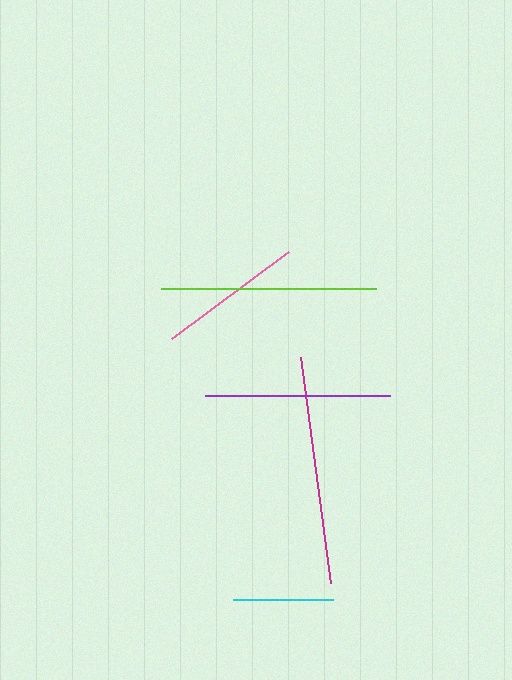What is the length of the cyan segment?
The cyan segment is approximately 100 pixels long.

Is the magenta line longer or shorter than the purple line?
The magenta line is longer than the purple line.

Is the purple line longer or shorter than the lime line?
The lime line is longer than the purple line.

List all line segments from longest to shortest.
From longest to shortest: magenta, lime, purple, pink, cyan.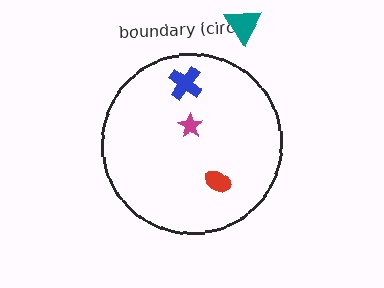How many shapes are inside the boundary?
3 inside, 1 outside.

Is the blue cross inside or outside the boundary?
Inside.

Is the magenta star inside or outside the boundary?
Inside.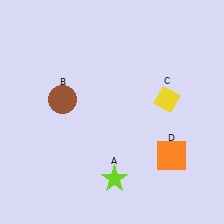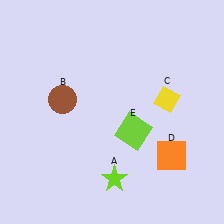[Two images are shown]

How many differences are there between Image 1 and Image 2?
There is 1 difference between the two images.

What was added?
A lime square (E) was added in Image 2.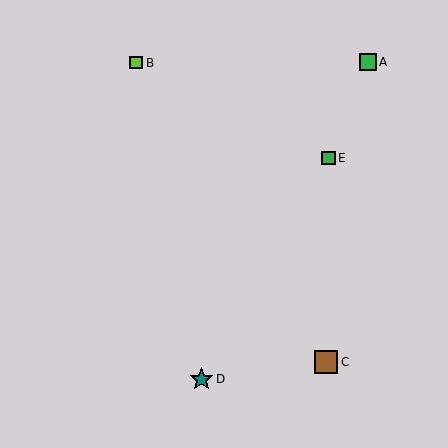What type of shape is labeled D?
Shape D is a teal star.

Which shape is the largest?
The brown square (labeled C) is the largest.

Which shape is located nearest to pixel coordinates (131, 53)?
The lime square (labeled B) at (136, 63) is nearest to that location.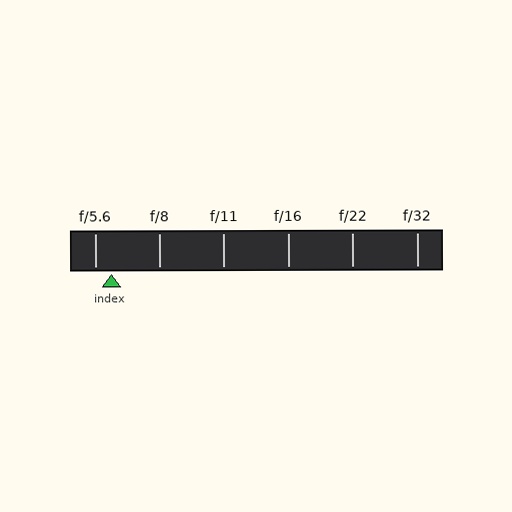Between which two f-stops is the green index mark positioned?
The index mark is between f/5.6 and f/8.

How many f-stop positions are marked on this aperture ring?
There are 6 f-stop positions marked.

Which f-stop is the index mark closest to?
The index mark is closest to f/5.6.